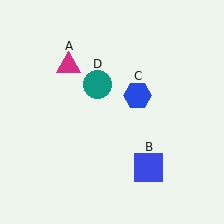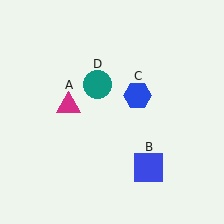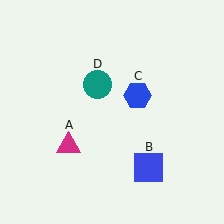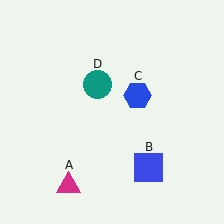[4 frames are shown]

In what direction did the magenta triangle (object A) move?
The magenta triangle (object A) moved down.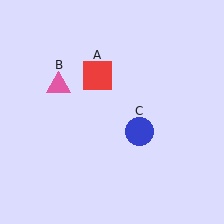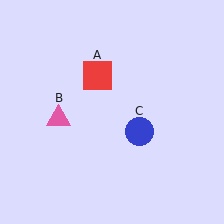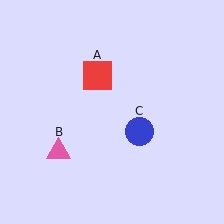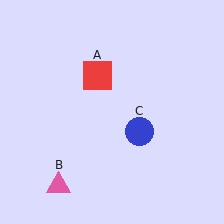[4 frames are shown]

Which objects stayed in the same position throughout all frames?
Red square (object A) and blue circle (object C) remained stationary.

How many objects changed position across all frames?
1 object changed position: pink triangle (object B).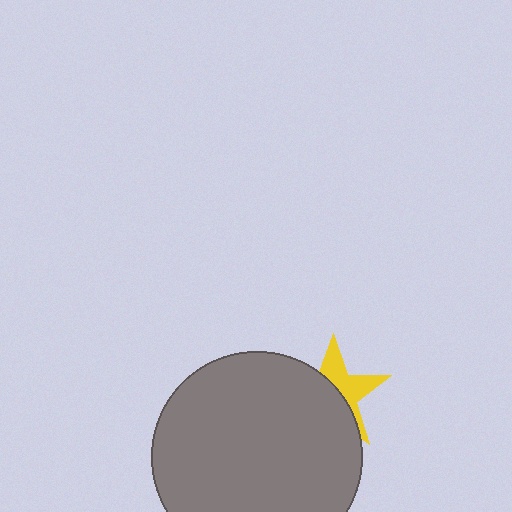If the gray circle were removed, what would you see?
You would see the complete yellow star.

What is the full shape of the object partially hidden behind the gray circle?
The partially hidden object is a yellow star.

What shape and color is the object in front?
The object in front is a gray circle.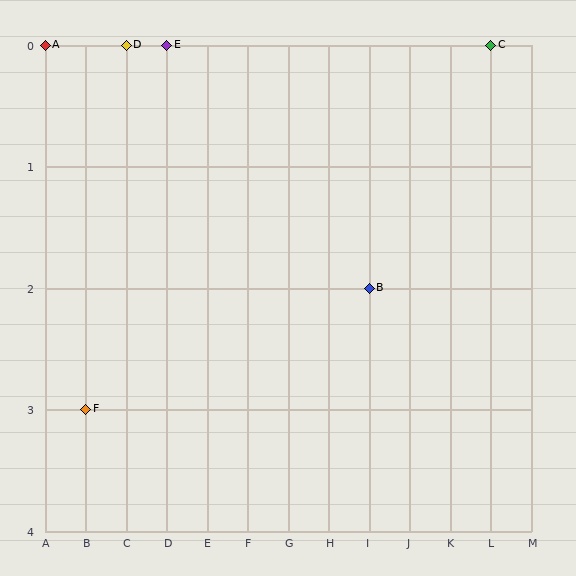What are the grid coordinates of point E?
Point E is at grid coordinates (D, 0).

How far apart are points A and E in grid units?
Points A and E are 3 columns apart.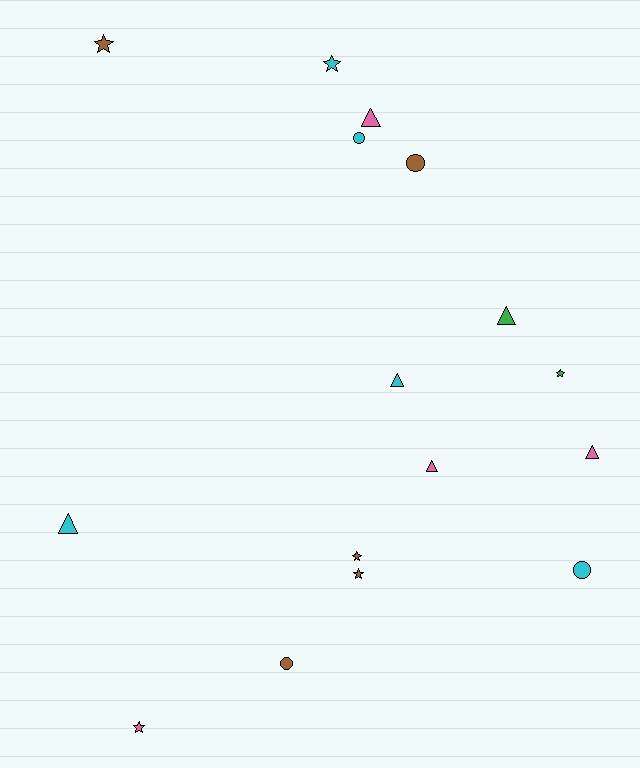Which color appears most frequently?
Brown, with 5 objects.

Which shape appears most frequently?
Star, with 6 objects.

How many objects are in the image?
There are 16 objects.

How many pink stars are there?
There is 1 pink star.